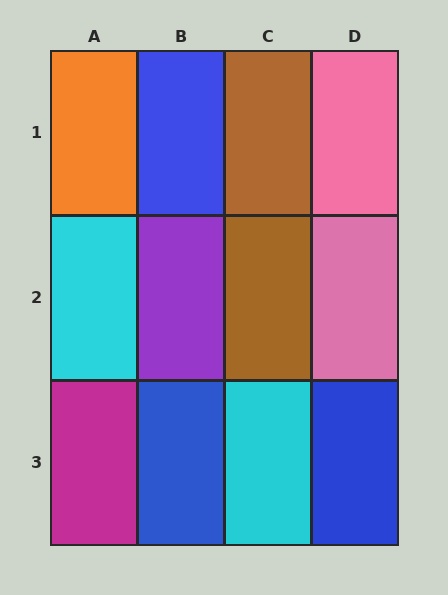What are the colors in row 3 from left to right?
Magenta, blue, cyan, blue.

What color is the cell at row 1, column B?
Blue.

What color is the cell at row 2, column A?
Cyan.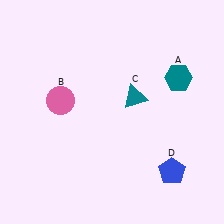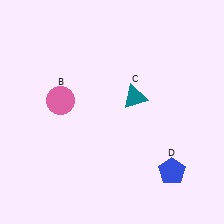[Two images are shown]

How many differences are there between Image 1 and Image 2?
There is 1 difference between the two images.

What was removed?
The teal hexagon (A) was removed in Image 2.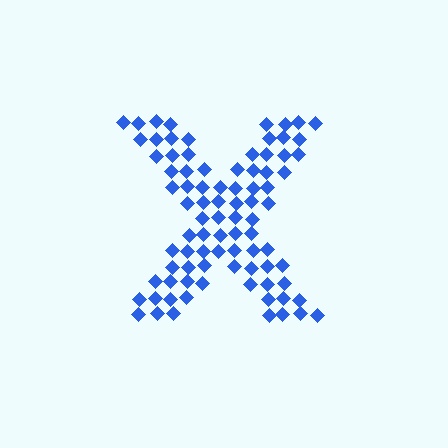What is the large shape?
The large shape is the letter X.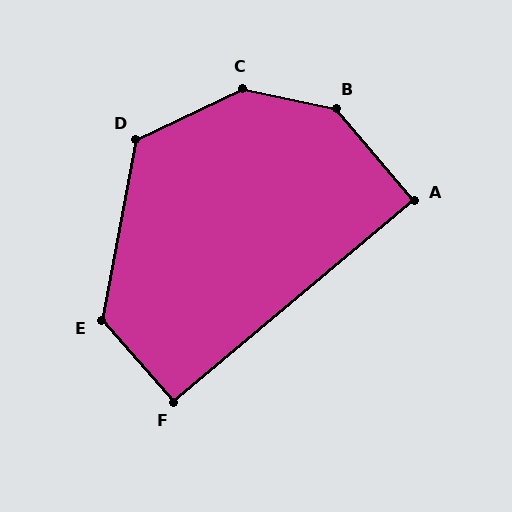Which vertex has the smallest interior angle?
A, at approximately 90 degrees.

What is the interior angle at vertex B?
Approximately 142 degrees (obtuse).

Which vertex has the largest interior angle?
C, at approximately 143 degrees.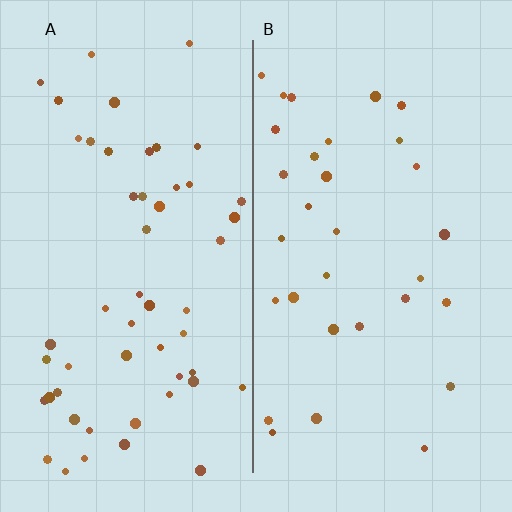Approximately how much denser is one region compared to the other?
Approximately 1.7× — region A over region B.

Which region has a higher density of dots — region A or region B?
A (the left).